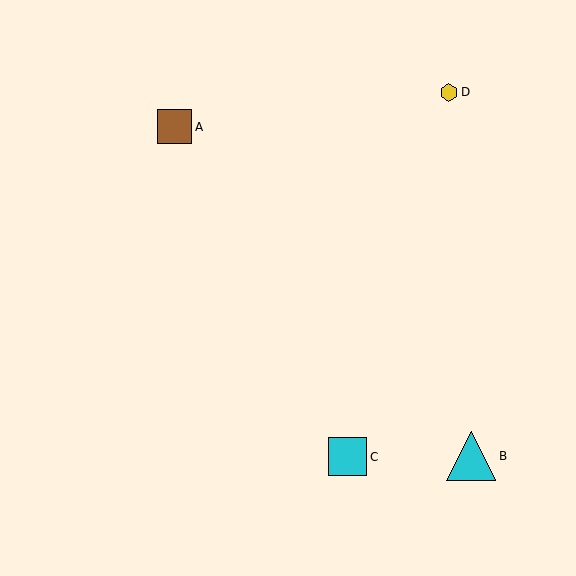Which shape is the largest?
The cyan triangle (labeled B) is the largest.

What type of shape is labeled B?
Shape B is a cyan triangle.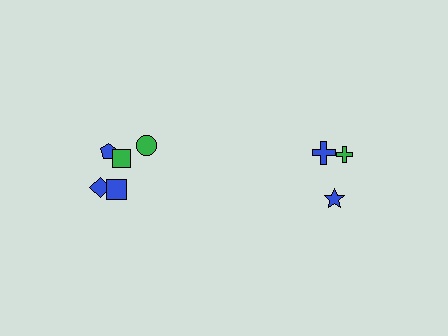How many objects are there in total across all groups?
There are 8 objects.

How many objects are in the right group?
There are 3 objects.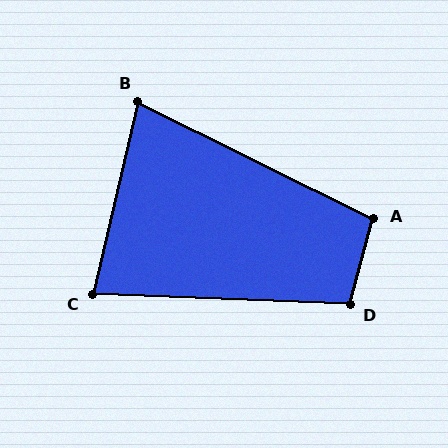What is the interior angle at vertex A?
Approximately 101 degrees (obtuse).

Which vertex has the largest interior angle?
D, at approximately 103 degrees.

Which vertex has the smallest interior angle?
B, at approximately 77 degrees.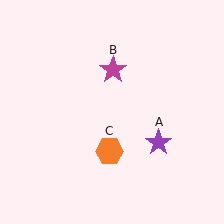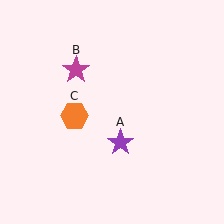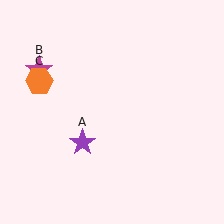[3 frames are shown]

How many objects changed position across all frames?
3 objects changed position: purple star (object A), magenta star (object B), orange hexagon (object C).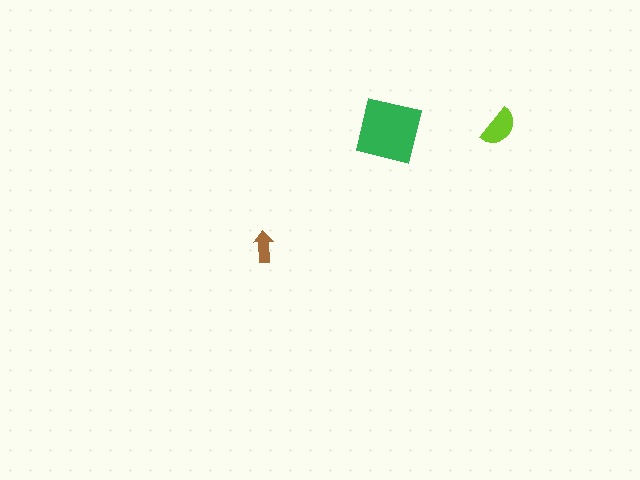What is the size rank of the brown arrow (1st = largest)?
3rd.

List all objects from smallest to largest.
The brown arrow, the lime semicircle, the green square.